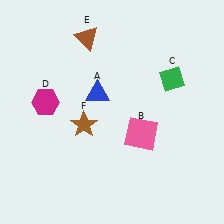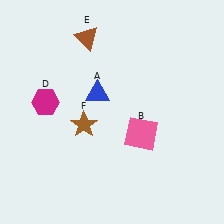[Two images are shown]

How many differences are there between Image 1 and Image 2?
There is 1 difference between the two images.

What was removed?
The green diamond (C) was removed in Image 2.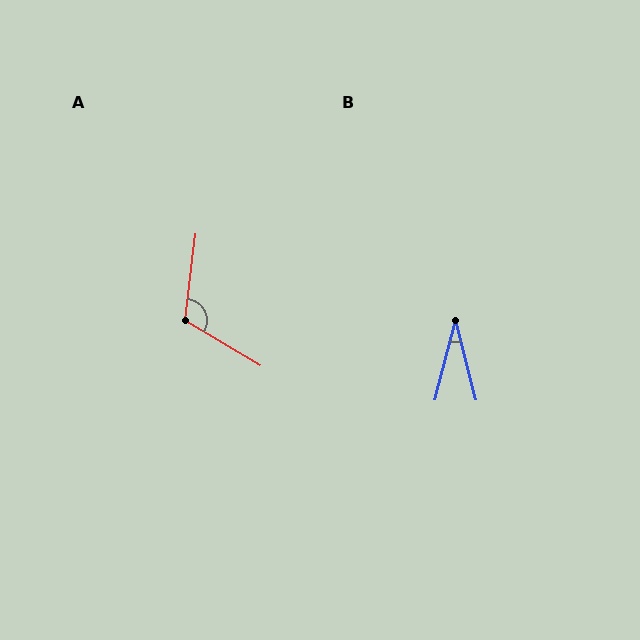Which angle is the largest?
A, at approximately 114 degrees.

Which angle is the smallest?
B, at approximately 28 degrees.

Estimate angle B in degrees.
Approximately 28 degrees.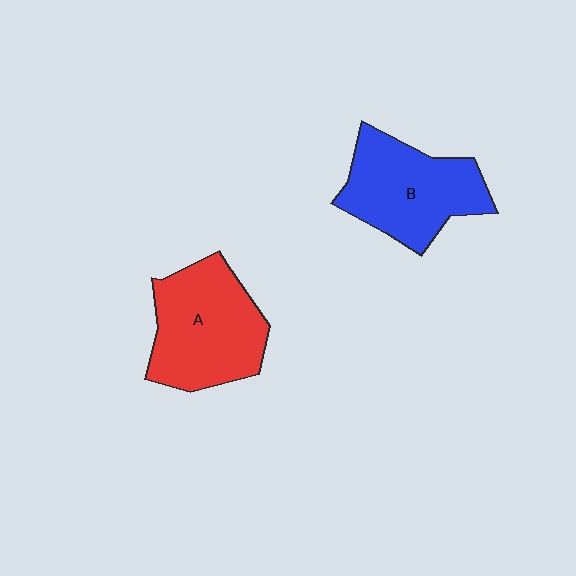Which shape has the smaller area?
Shape B (blue).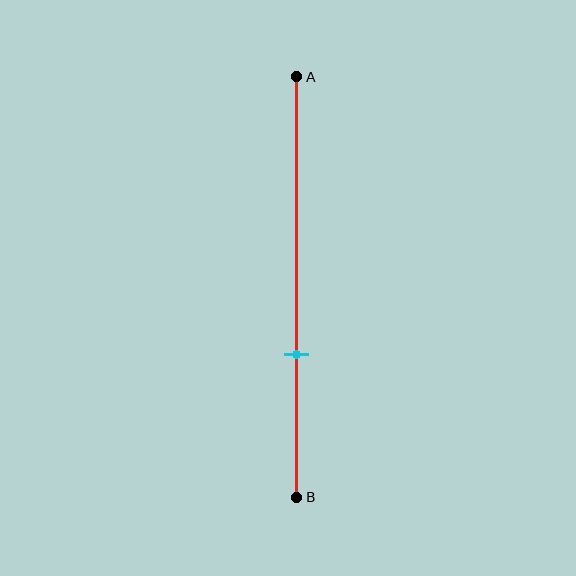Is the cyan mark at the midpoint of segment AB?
No, the mark is at about 65% from A, not at the 50% midpoint.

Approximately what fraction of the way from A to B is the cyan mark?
The cyan mark is approximately 65% of the way from A to B.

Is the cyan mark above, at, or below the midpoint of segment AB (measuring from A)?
The cyan mark is below the midpoint of segment AB.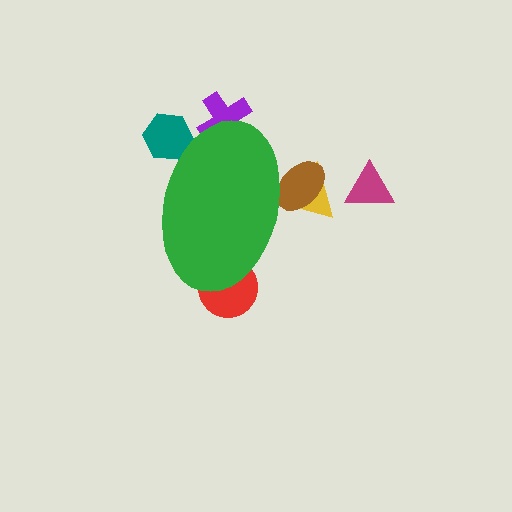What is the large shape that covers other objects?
A green ellipse.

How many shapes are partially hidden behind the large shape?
5 shapes are partially hidden.